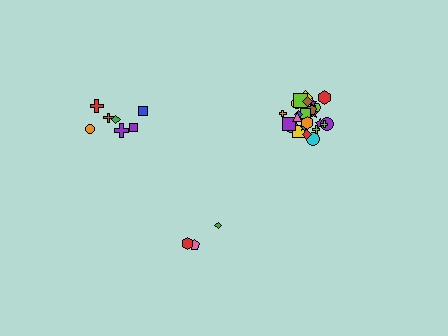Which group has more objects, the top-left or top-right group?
The top-right group.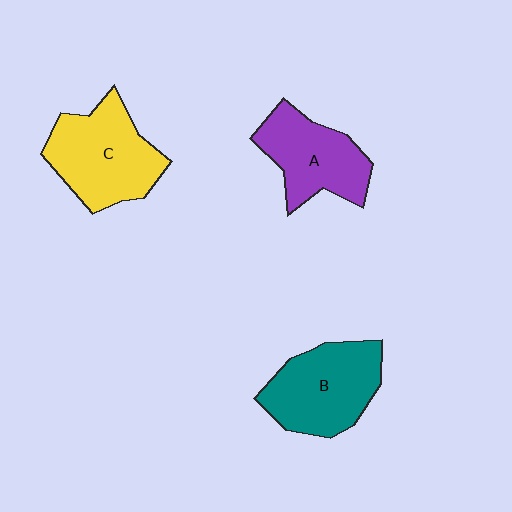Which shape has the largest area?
Shape C (yellow).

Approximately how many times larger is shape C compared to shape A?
Approximately 1.2 times.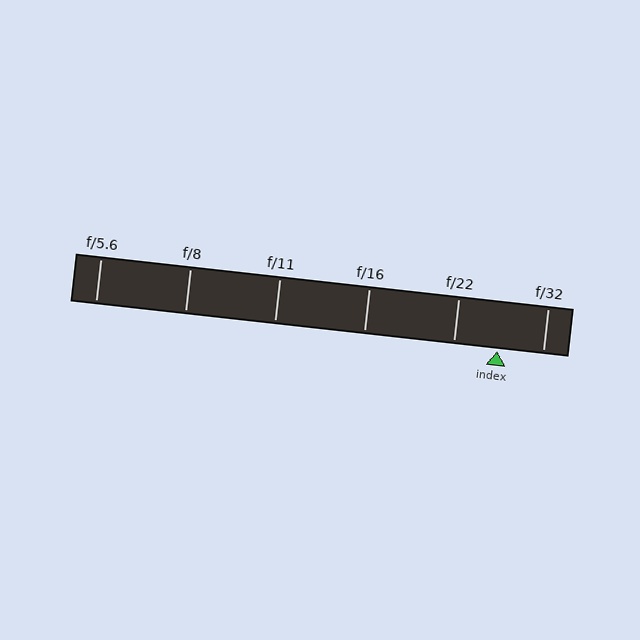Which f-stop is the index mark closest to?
The index mark is closest to f/22.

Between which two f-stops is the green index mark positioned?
The index mark is between f/22 and f/32.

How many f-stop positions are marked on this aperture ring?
There are 6 f-stop positions marked.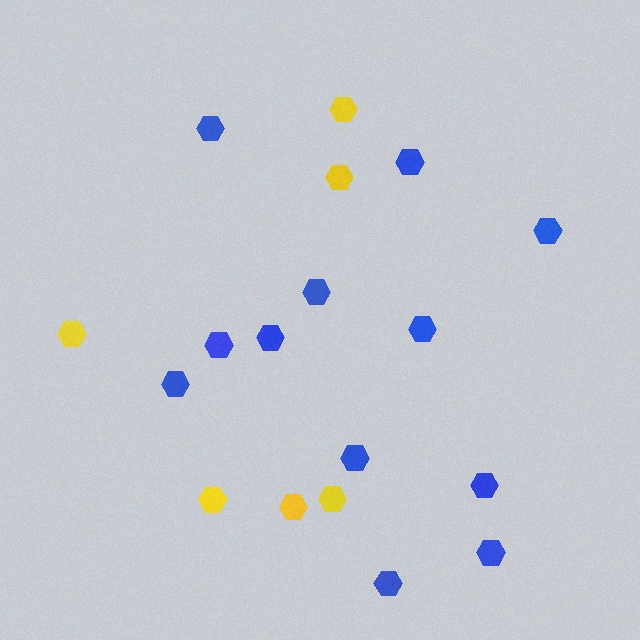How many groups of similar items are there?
There are 2 groups: one group of yellow hexagons (6) and one group of blue hexagons (12).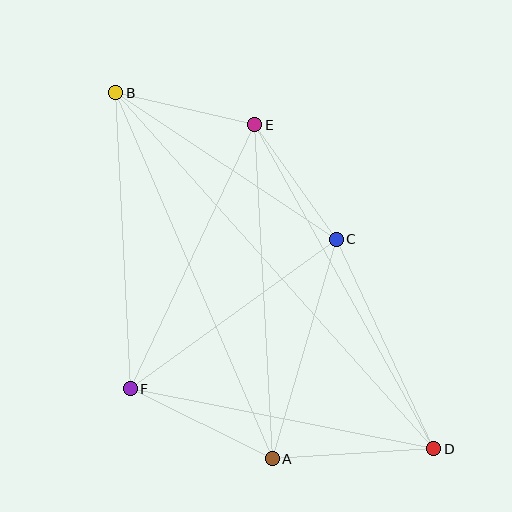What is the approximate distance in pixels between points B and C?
The distance between B and C is approximately 265 pixels.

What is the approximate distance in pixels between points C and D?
The distance between C and D is approximately 231 pixels.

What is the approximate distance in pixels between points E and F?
The distance between E and F is approximately 292 pixels.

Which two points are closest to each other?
Points C and E are closest to each other.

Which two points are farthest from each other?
Points B and D are farthest from each other.